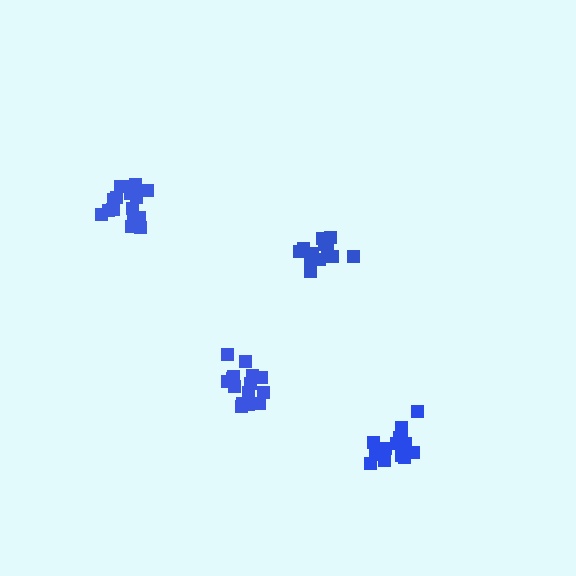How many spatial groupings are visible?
There are 4 spatial groupings.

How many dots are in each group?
Group 1: 12 dots, Group 2: 18 dots, Group 3: 16 dots, Group 4: 15 dots (61 total).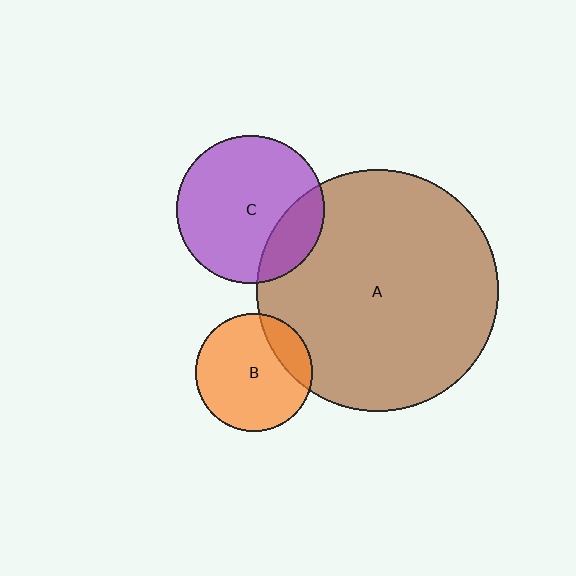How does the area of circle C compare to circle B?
Approximately 1.6 times.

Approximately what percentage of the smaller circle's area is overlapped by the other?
Approximately 20%.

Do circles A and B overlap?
Yes.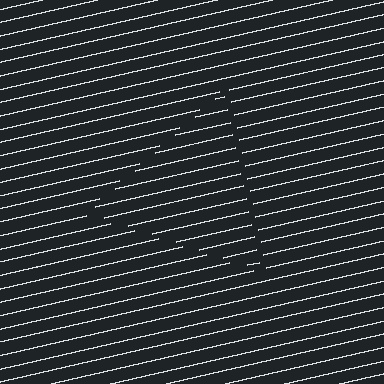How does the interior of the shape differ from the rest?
The interior of the shape contains the same grating, shifted by half a period — the contour is defined by the phase discontinuity where line-ends from the inner and outer gratings abut.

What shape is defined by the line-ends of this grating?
An illusory triangle. The interior of the shape contains the same grating, shifted by half a period — the contour is defined by the phase discontinuity where line-ends from the inner and outer gratings abut.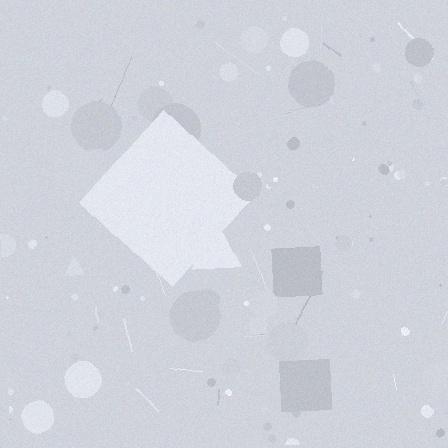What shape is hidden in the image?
A diamond is hidden in the image.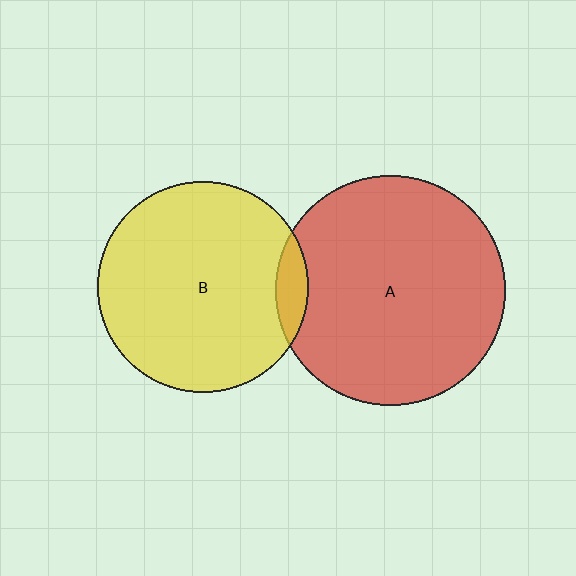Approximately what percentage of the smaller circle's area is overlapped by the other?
Approximately 10%.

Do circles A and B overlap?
Yes.